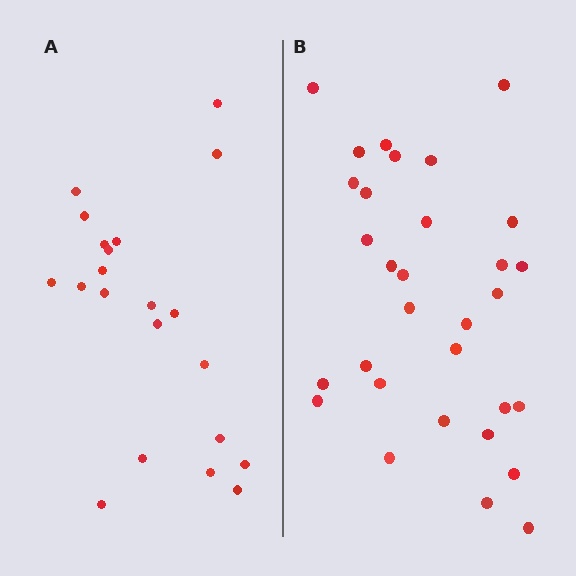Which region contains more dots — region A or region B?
Region B (the right region) has more dots.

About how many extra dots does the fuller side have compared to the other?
Region B has roughly 10 or so more dots than region A.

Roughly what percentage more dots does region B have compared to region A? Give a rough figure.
About 50% more.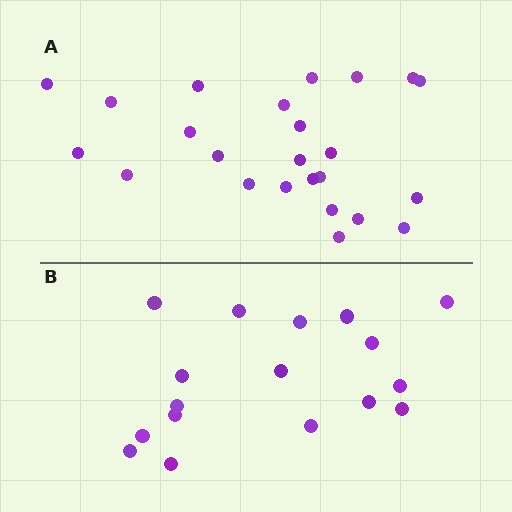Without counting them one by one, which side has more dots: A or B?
Region A (the top region) has more dots.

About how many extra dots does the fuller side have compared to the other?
Region A has roughly 8 or so more dots than region B.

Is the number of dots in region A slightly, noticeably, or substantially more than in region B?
Region A has noticeably more, but not dramatically so. The ratio is roughly 1.4 to 1.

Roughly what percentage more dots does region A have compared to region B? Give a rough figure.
About 40% more.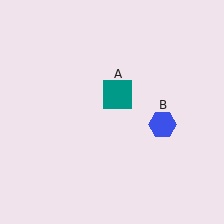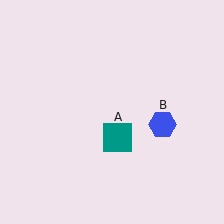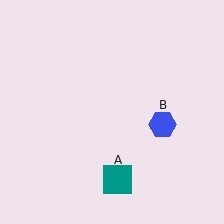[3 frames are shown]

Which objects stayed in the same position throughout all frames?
Blue hexagon (object B) remained stationary.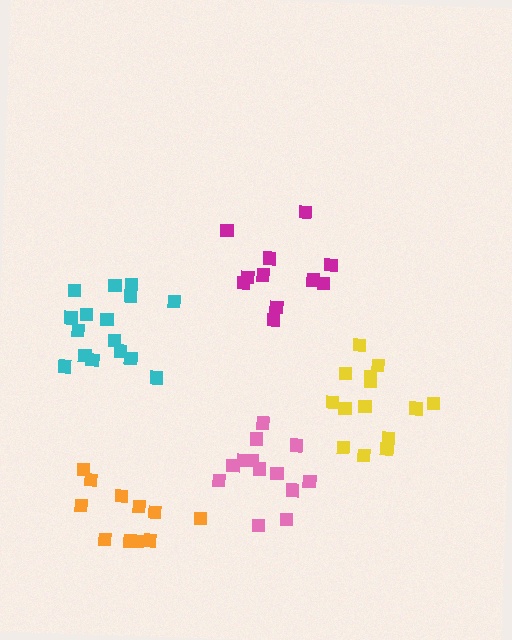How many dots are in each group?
Group 1: 13 dots, Group 2: 11 dots, Group 3: 15 dots, Group 4: 16 dots, Group 5: 11 dots (66 total).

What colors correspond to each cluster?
The clusters are colored: pink, magenta, yellow, cyan, orange.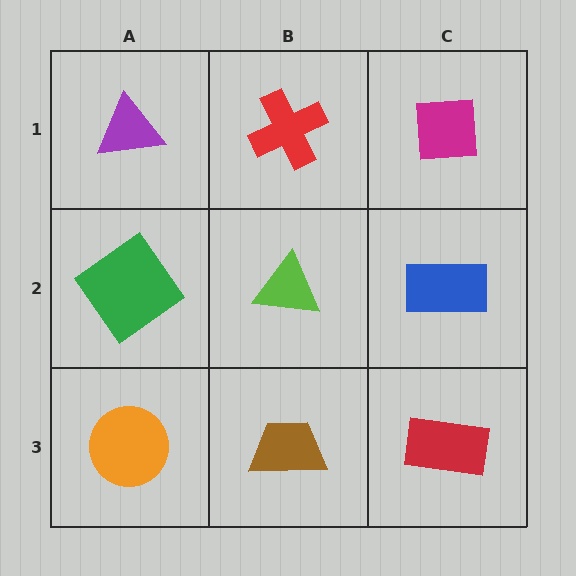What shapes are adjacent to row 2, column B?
A red cross (row 1, column B), a brown trapezoid (row 3, column B), a green diamond (row 2, column A), a blue rectangle (row 2, column C).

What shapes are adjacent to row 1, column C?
A blue rectangle (row 2, column C), a red cross (row 1, column B).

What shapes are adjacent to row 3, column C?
A blue rectangle (row 2, column C), a brown trapezoid (row 3, column B).